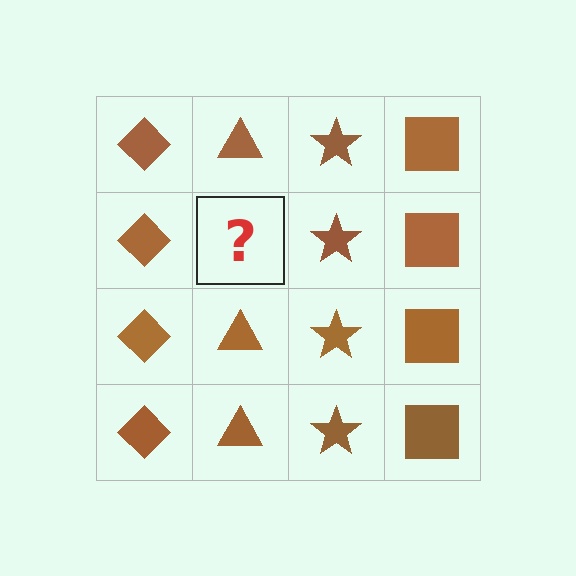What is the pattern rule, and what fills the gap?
The rule is that each column has a consistent shape. The gap should be filled with a brown triangle.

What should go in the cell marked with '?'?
The missing cell should contain a brown triangle.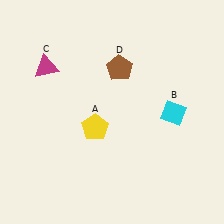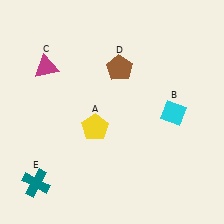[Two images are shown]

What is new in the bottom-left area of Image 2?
A teal cross (E) was added in the bottom-left area of Image 2.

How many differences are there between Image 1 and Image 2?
There is 1 difference between the two images.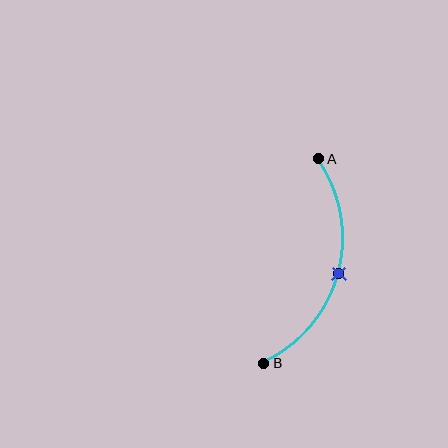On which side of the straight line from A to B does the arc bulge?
The arc bulges to the right of the straight line connecting A and B.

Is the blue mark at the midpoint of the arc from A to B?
Yes. The blue mark lies on the arc at equal arc-length from both A and B — it is the arc midpoint.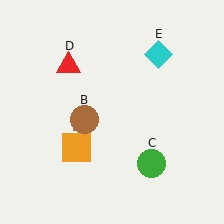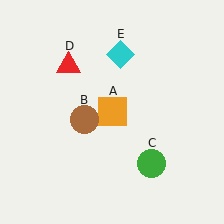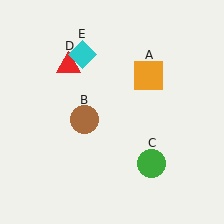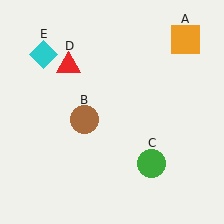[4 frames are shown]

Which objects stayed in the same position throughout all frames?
Brown circle (object B) and green circle (object C) and red triangle (object D) remained stationary.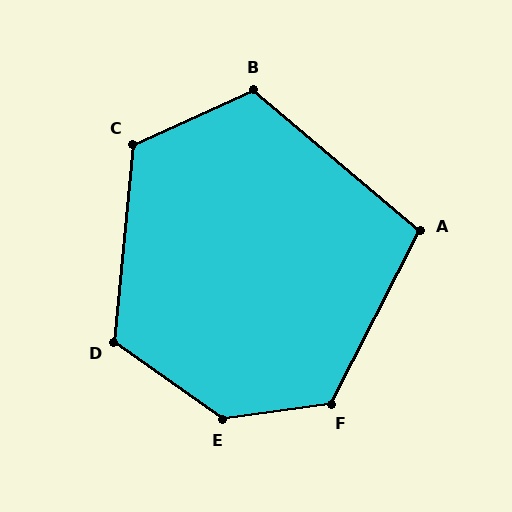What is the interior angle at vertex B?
Approximately 115 degrees (obtuse).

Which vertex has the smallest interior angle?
A, at approximately 103 degrees.